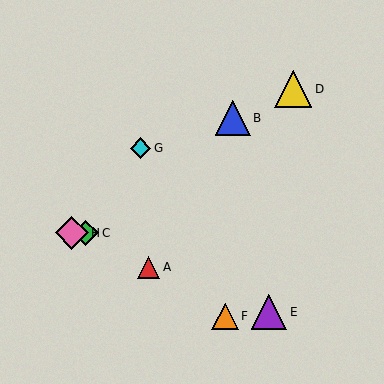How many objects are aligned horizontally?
2 objects (C, H) are aligned horizontally.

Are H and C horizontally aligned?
Yes, both are at y≈233.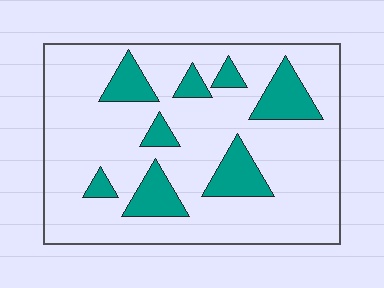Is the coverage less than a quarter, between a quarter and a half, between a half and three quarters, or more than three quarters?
Less than a quarter.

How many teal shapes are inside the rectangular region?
8.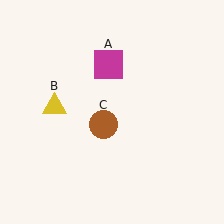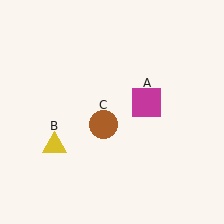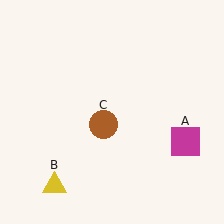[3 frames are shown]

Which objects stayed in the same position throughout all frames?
Brown circle (object C) remained stationary.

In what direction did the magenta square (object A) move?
The magenta square (object A) moved down and to the right.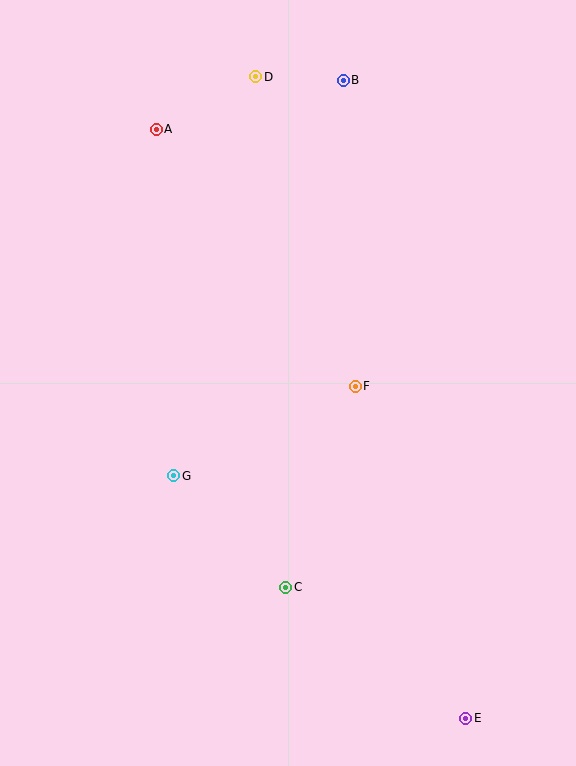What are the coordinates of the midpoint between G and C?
The midpoint between G and C is at (230, 532).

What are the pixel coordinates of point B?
Point B is at (343, 80).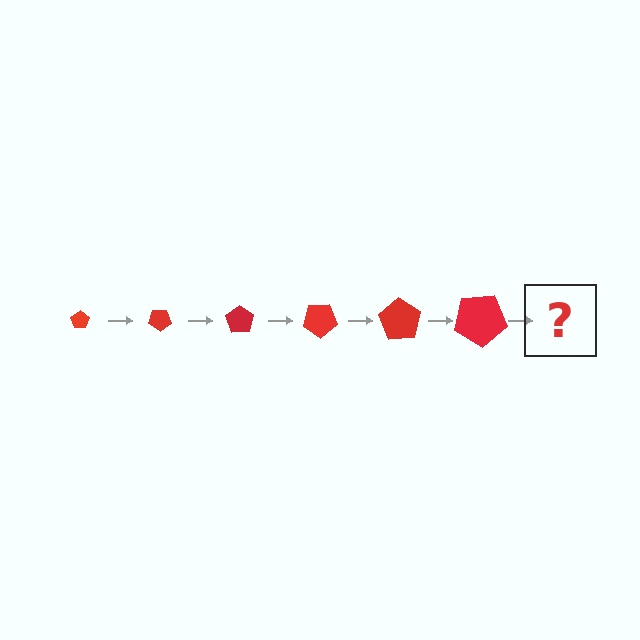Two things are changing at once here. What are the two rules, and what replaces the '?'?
The two rules are that the pentagon grows larger each step and it rotates 35 degrees each step. The '?' should be a pentagon, larger than the previous one and rotated 210 degrees from the start.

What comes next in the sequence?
The next element should be a pentagon, larger than the previous one and rotated 210 degrees from the start.